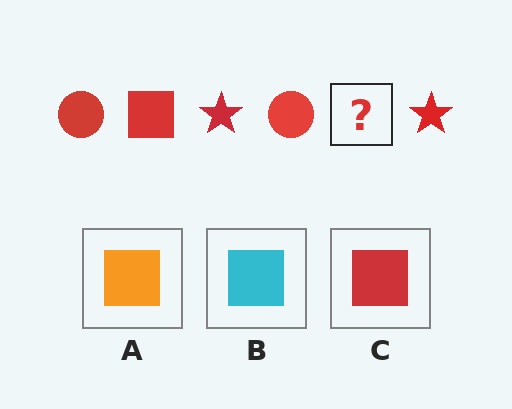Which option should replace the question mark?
Option C.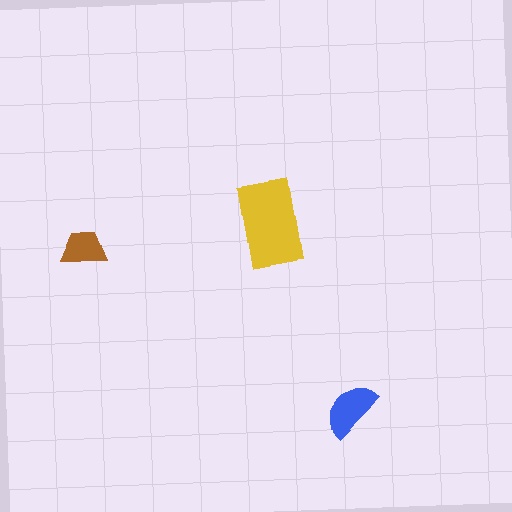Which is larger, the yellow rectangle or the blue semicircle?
The yellow rectangle.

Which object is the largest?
The yellow rectangle.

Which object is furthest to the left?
The brown trapezoid is leftmost.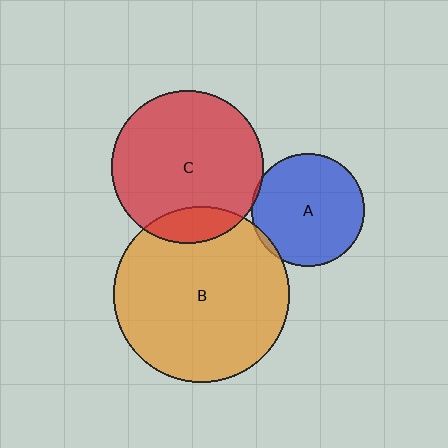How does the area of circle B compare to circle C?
Approximately 1.3 times.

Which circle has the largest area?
Circle B (orange).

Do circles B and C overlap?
Yes.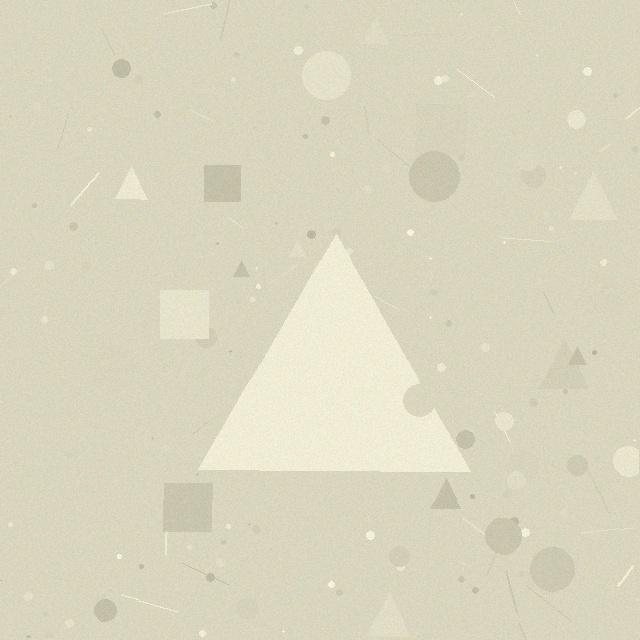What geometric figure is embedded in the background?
A triangle is embedded in the background.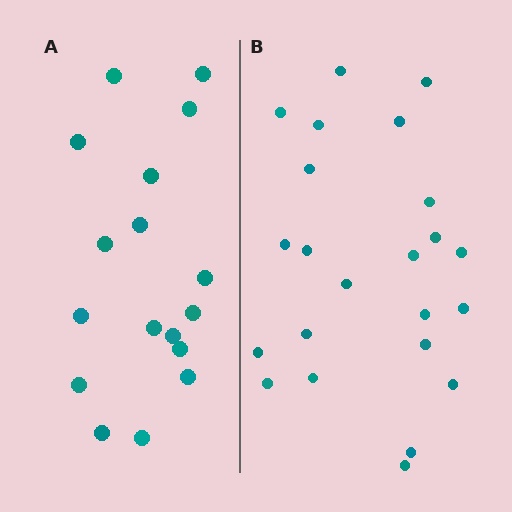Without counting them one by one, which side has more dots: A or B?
Region B (the right region) has more dots.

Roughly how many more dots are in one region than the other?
Region B has about 6 more dots than region A.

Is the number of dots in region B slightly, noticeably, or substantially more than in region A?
Region B has noticeably more, but not dramatically so. The ratio is roughly 1.4 to 1.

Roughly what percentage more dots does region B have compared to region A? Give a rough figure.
About 35% more.